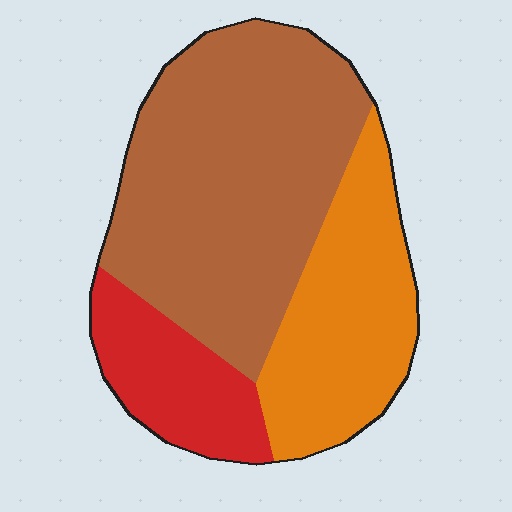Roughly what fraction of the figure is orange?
Orange covers around 30% of the figure.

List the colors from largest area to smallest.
From largest to smallest: brown, orange, red.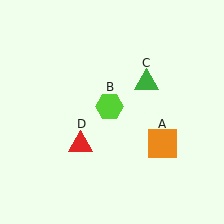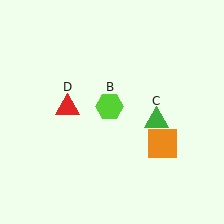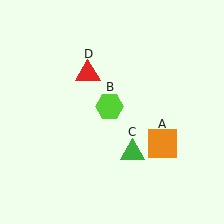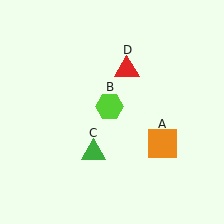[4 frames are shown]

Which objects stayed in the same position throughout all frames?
Orange square (object A) and lime hexagon (object B) remained stationary.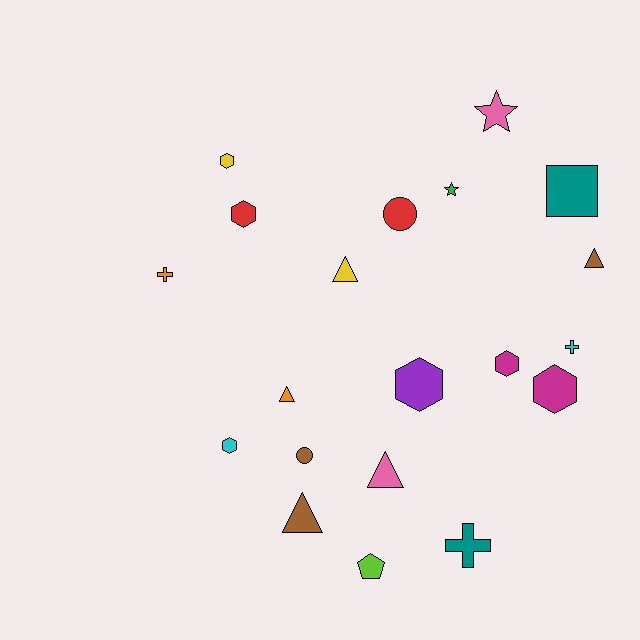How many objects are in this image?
There are 20 objects.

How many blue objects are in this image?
There are no blue objects.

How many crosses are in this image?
There are 3 crosses.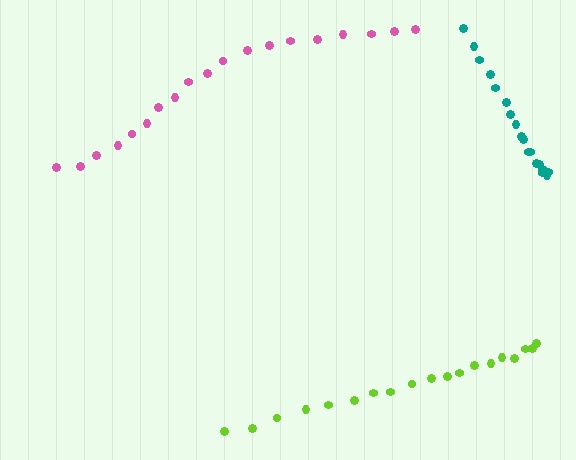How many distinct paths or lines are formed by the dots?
There are 3 distinct paths.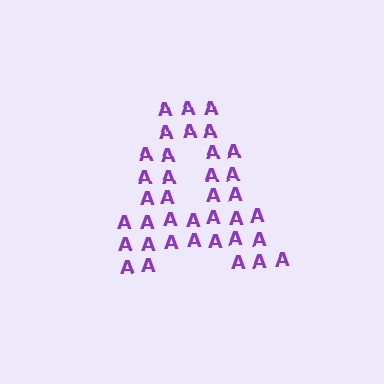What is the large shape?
The large shape is the letter A.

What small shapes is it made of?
It is made of small letter A's.